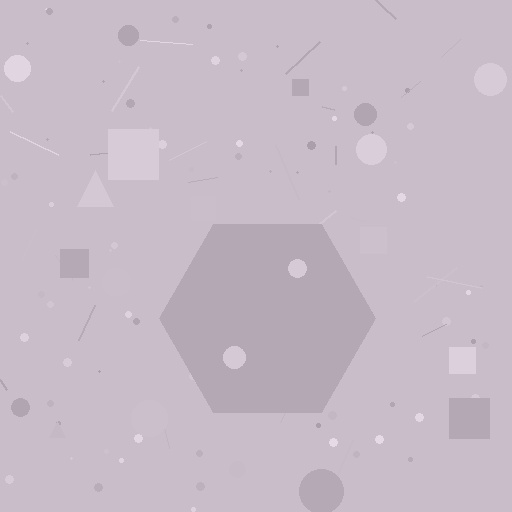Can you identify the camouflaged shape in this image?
The camouflaged shape is a hexagon.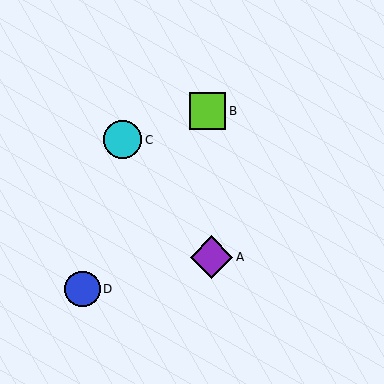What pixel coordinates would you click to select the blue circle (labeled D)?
Click at (83, 289) to select the blue circle D.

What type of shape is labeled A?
Shape A is a purple diamond.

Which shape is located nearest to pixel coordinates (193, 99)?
The lime square (labeled B) at (207, 111) is nearest to that location.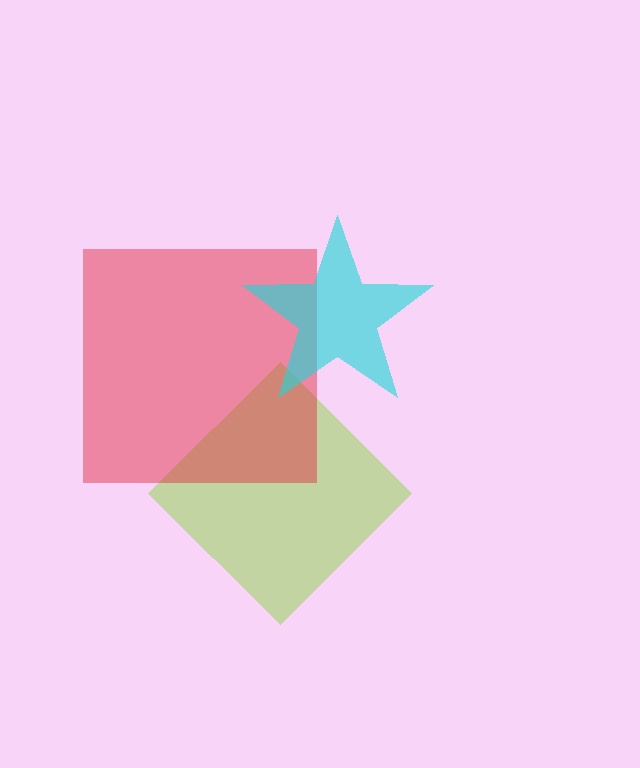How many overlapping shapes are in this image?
There are 3 overlapping shapes in the image.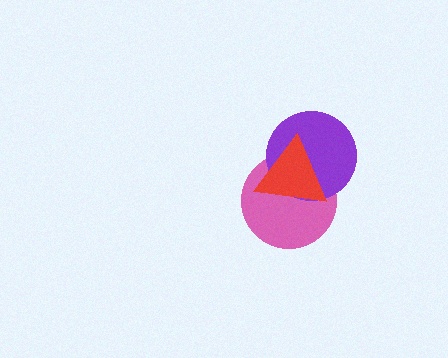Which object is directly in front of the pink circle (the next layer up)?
The purple circle is directly in front of the pink circle.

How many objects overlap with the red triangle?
2 objects overlap with the red triangle.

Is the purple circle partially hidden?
Yes, it is partially covered by another shape.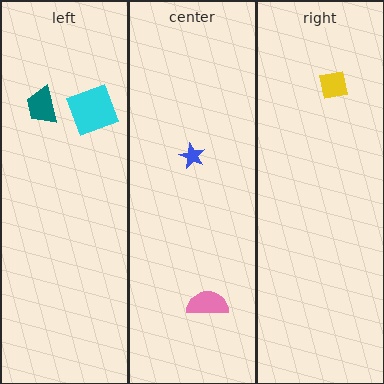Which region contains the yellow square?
The right region.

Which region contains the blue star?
The center region.